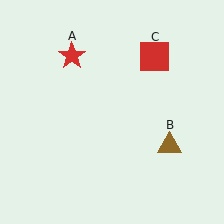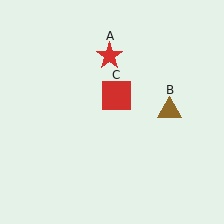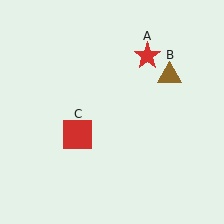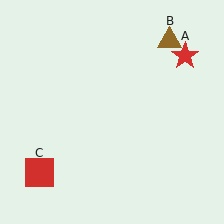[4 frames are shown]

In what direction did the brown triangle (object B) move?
The brown triangle (object B) moved up.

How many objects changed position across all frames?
3 objects changed position: red star (object A), brown triangle (object B), red square (object C).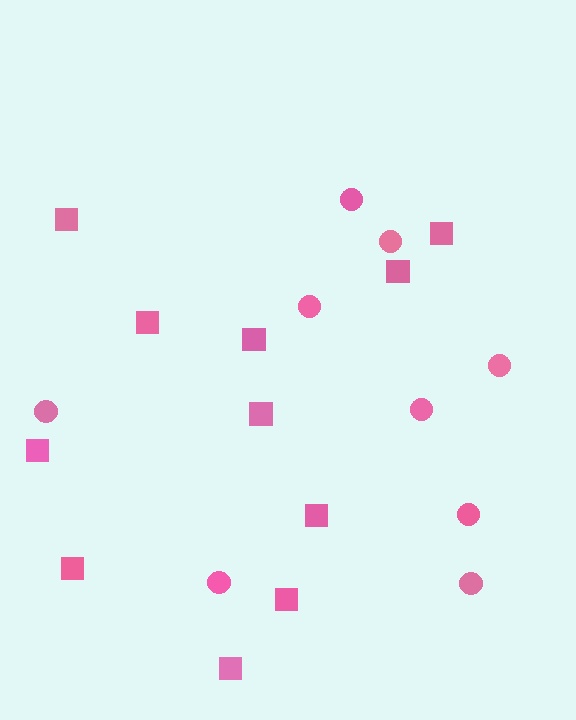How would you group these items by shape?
There are 2 groups: one group of circles (9) and one group of squares (11).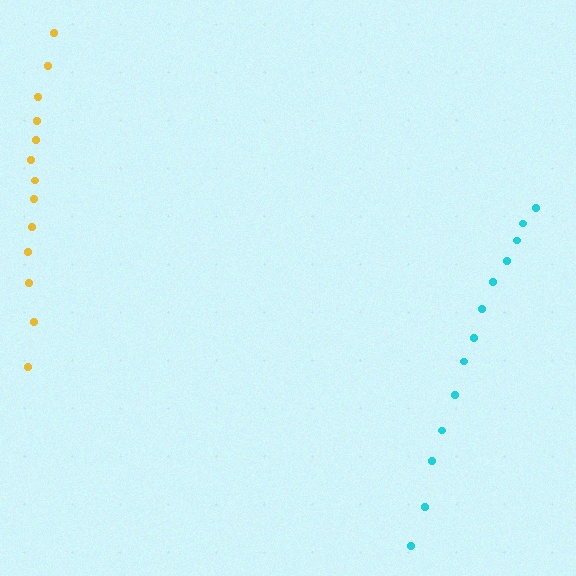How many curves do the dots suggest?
There are 2 distinct paths.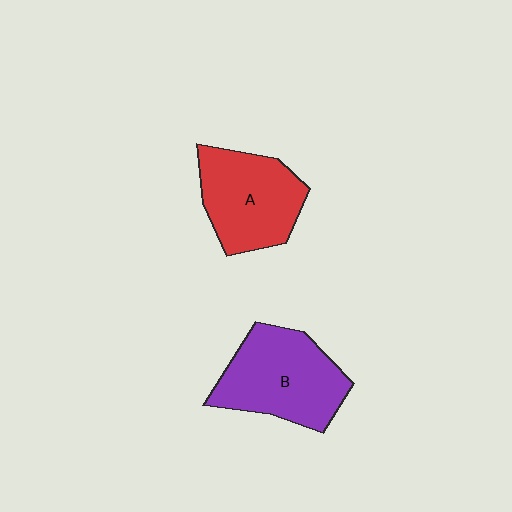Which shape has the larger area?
Shape B (purple).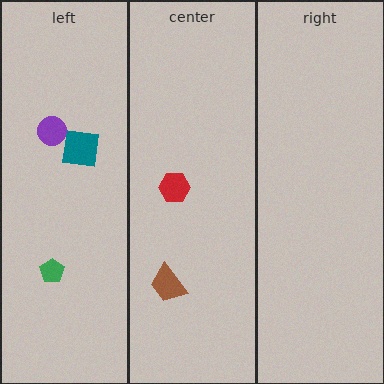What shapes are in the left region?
The purple circle, the green pentagon, the teal square.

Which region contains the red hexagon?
The center region.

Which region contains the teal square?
The left region.